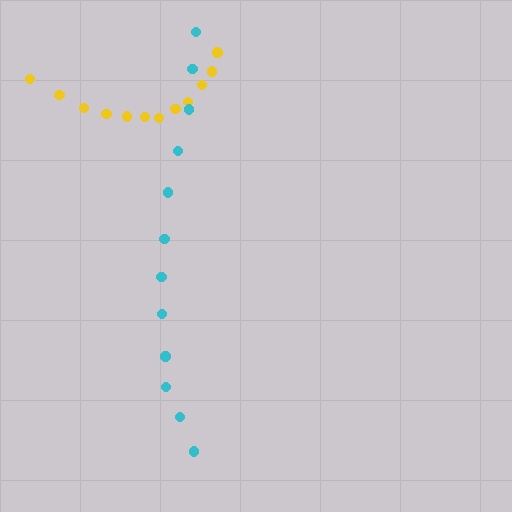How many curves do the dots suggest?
There are 2 distinct paths.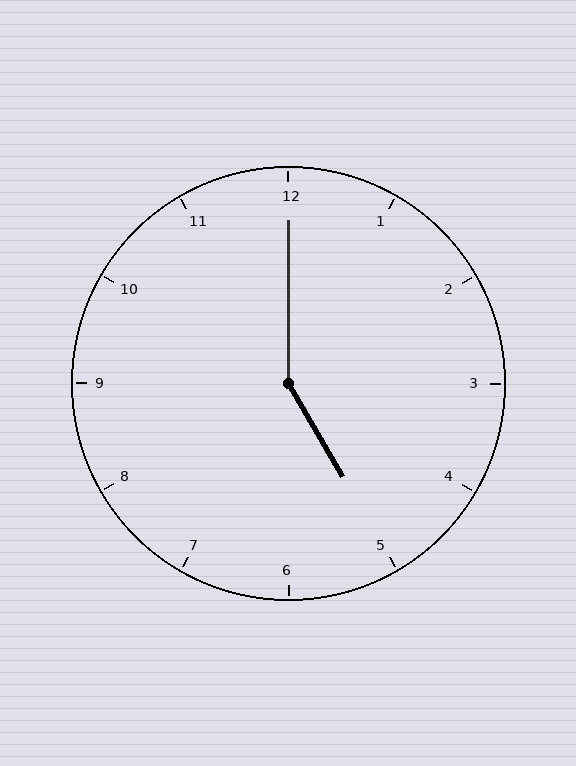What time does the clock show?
5:00.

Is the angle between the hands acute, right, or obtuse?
It is obtuse.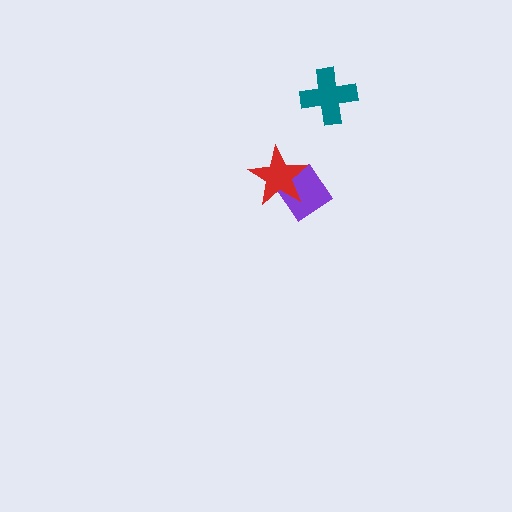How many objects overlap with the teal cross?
0 objects overlap with the teal cross.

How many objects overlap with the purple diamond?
1 object overlaps with the purple diamond.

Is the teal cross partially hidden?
No, no other shape covers it.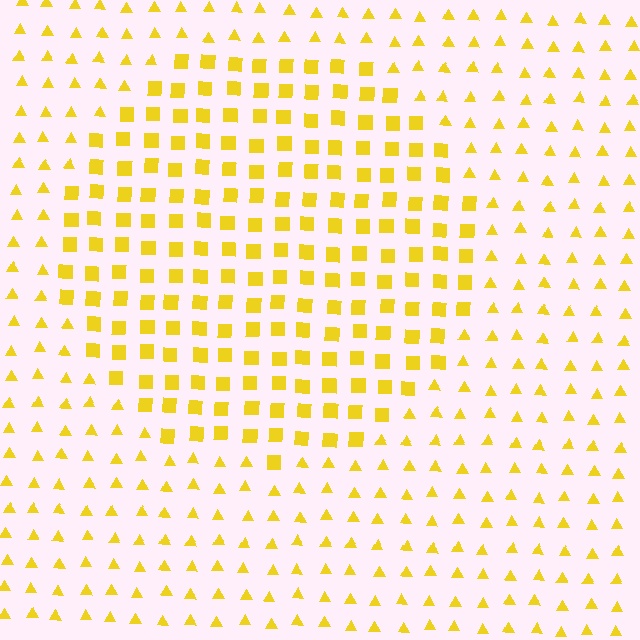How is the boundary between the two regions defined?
The boundary is defined by a change in element shape: squares inside vs. triangles outside. All elements share the same color and spacing.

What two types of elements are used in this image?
The image uses squares inside the circle region and triangles outside it.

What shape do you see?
I see a circle.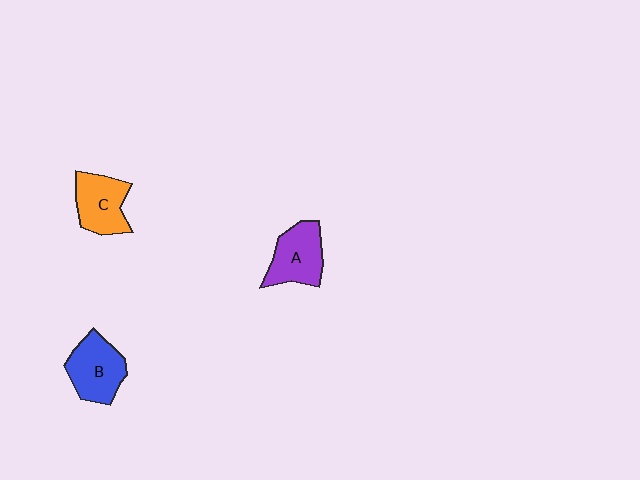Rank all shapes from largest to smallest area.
From largest to smallest: B (blue), A (purple), C (orange).